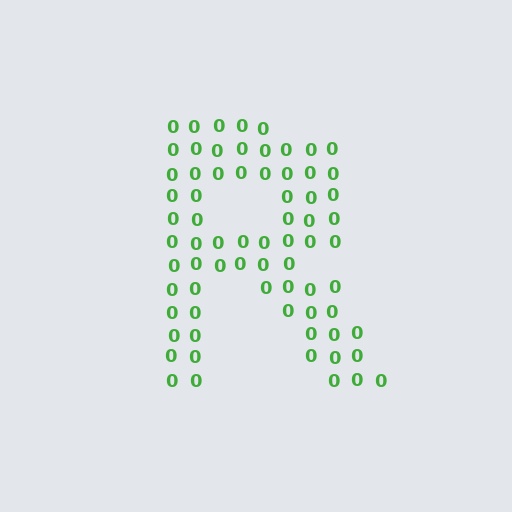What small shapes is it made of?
It is made of small digit 0's.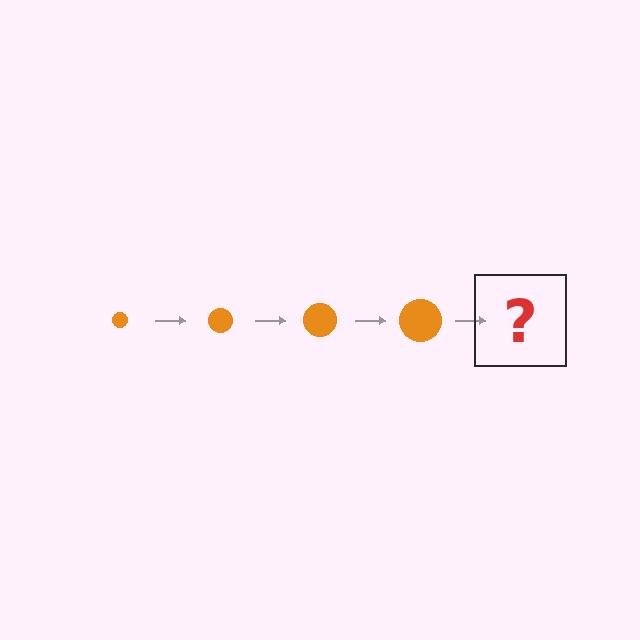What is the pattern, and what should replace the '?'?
The pattern is that the circle gets progressively larger each step. The '?' should be an orange circle, larger than the previous one.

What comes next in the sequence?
The next element should be an orange circle, larger than the previous one.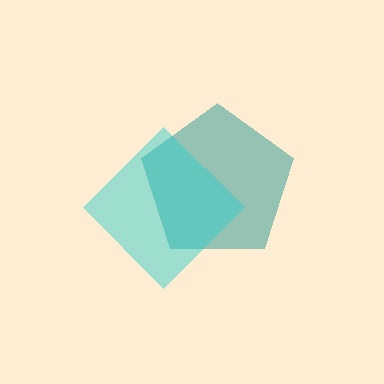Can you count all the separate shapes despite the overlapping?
Yes, there are 2 separate shapes.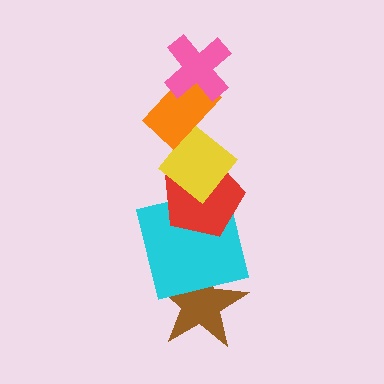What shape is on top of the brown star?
The cyan square is on top of the brown star.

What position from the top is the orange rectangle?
The orange rectangle is 2nd from the top.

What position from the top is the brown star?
The brown star is 6th from the top.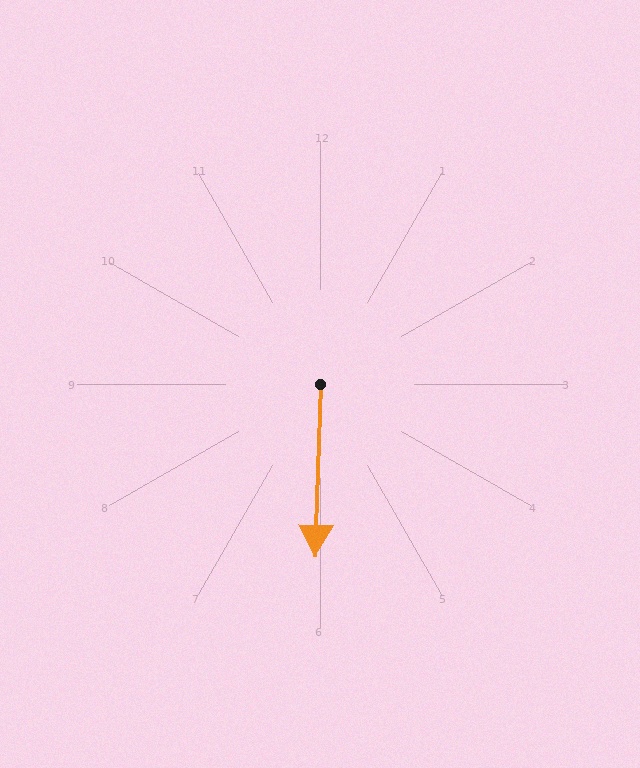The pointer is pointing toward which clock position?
Roughly 6 o'clock.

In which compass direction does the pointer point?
South.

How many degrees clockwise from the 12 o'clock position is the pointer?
Approximately 182 degrees.